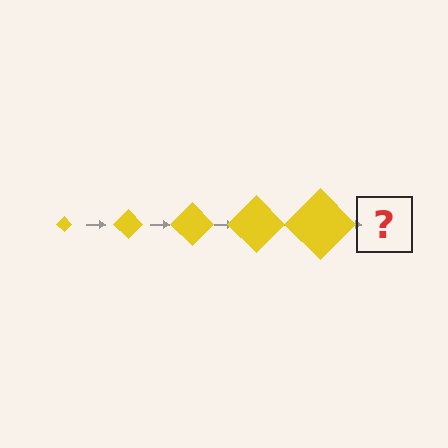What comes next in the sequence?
The next element should be a yellow diamond, larger than the previous one.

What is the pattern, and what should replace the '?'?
The pattern is that the diamond gets progressively larger each step. The '?' should be a yellow diamond, larger than the previous one.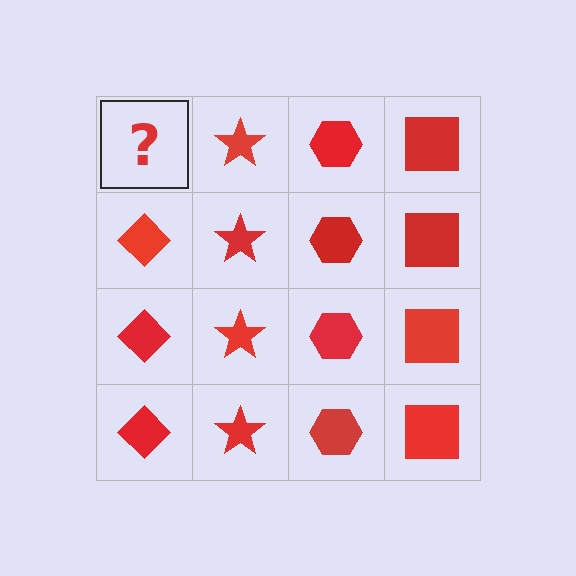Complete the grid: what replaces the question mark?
The question mark should be replaced with a red diamond.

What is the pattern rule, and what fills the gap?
The rule is that each column has a consistent shape. The gap should be filled with a red diamond.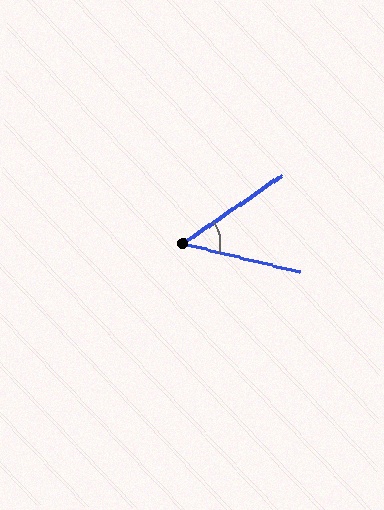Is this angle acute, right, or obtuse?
It is acute.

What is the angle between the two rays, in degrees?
Approximately 48 degrees.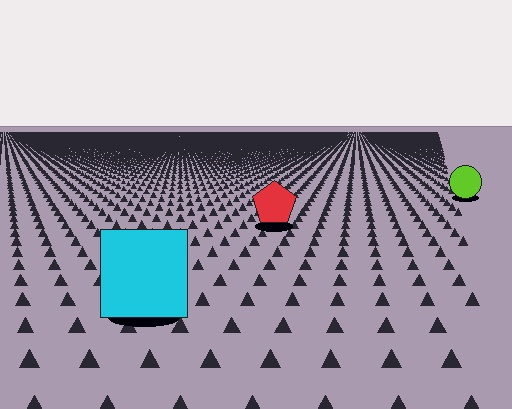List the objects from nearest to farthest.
From nearest to farthest: the cyan square, the red pentagon, the lime circle.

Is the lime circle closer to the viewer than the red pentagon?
No. The red pentagon is closer — you can tell from the texture gradient: the ground texture is coarser near it.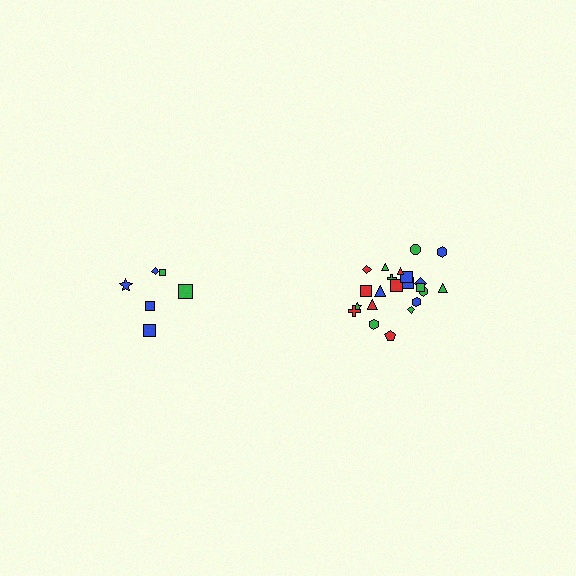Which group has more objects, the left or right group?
The right group.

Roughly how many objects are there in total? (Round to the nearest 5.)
Roughly 30 objects in total.